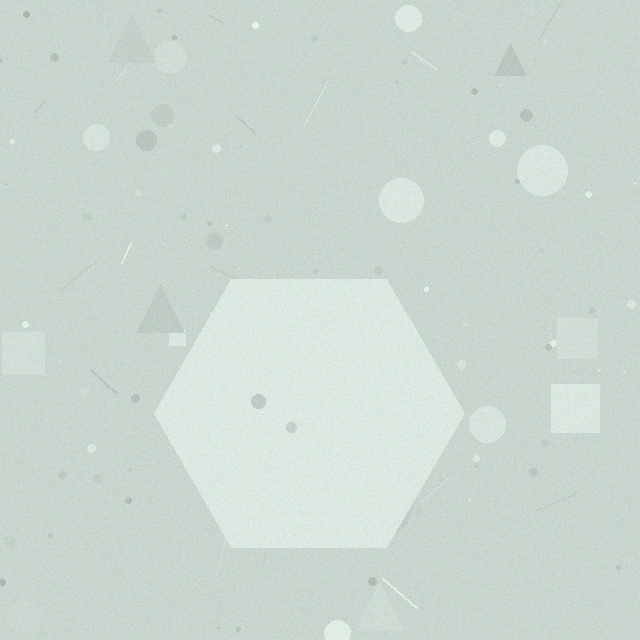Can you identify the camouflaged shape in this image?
The camouflaged shape is a hexagon.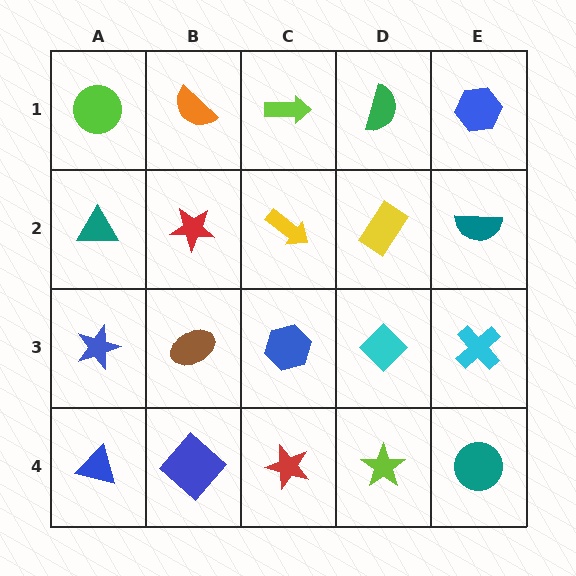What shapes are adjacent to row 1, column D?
A yellow rectangle (row 2, column D), a lime arrow (row 1, column C), a blue hexagon (row 1, column E).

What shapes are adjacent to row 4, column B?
A brown ellipse (row 3, column B), a blue triangle (row 4, column A), a red star (row 4, column C).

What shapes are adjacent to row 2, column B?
An orange semicircle (row 1, column B), a brown ellipse (row 3, column B), a teal triangle (row 2, column A), a yellow arrow (row 2, column C).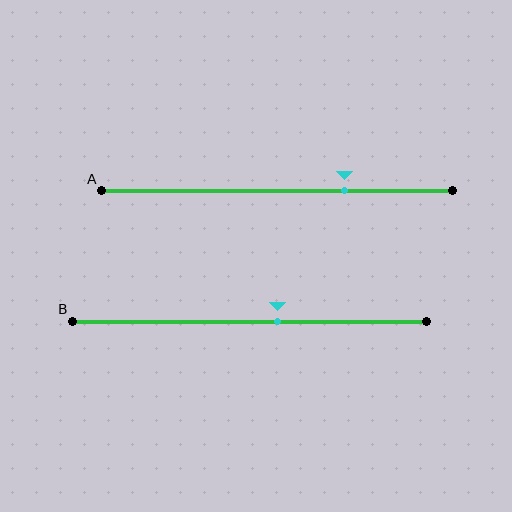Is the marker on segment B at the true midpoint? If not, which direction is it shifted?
No, the marker on segment B is shifted to the right by about 8% of the segment length.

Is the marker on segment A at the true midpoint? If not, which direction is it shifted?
No, the marker on segment A is shifted to the right by about 19% of the segment length.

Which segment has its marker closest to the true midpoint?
Segment B has its marker closest to the true midpoint.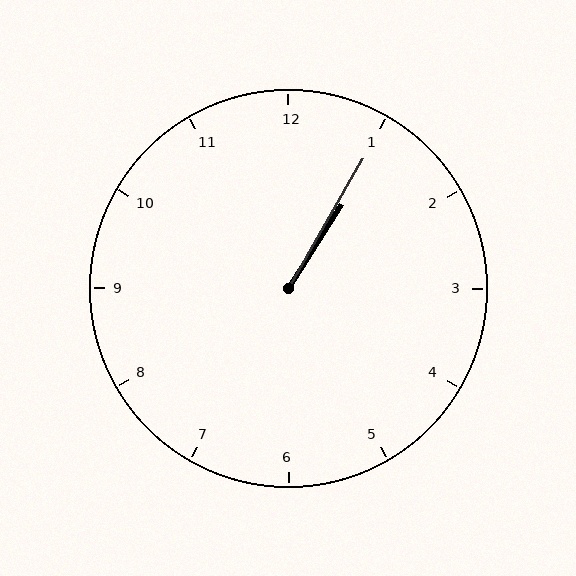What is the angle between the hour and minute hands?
Approximately 2 degrees.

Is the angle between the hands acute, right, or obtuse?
It is acute.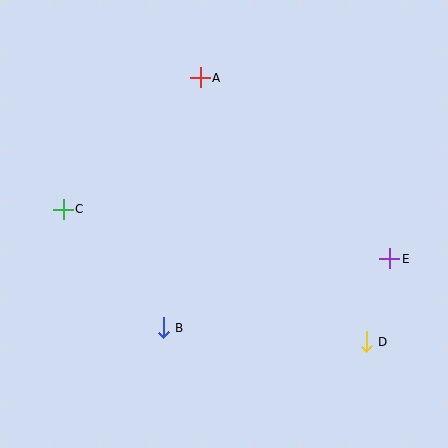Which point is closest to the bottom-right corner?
Point D is closest to the bottom-right corner.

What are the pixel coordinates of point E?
Point E is at (390, 259).